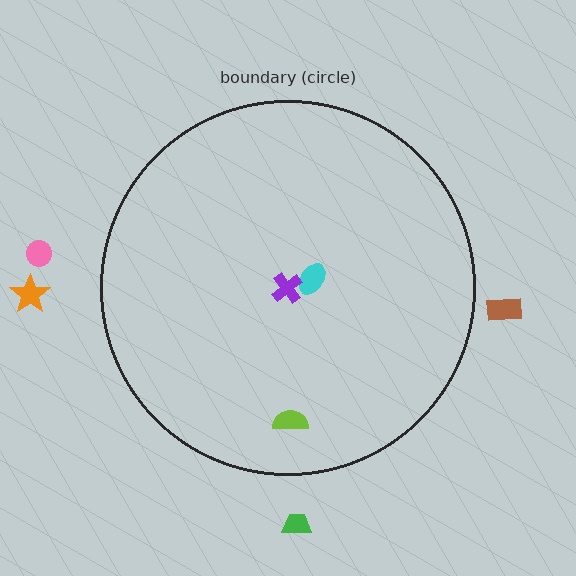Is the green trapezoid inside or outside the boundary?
Outside.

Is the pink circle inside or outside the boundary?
Outside.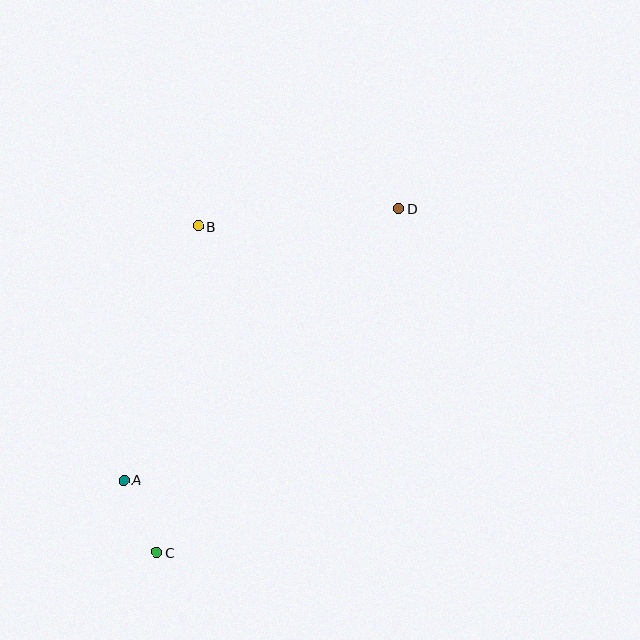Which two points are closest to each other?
Points A and C are closest to each other.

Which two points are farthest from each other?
Points C and D are farthest from each other.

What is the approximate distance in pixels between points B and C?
The distance between B and C is approximately 329 pixels.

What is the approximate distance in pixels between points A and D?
The distance between A and D is approximately 387 pixels.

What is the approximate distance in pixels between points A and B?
The distance between A and B is approximately 265 pixels.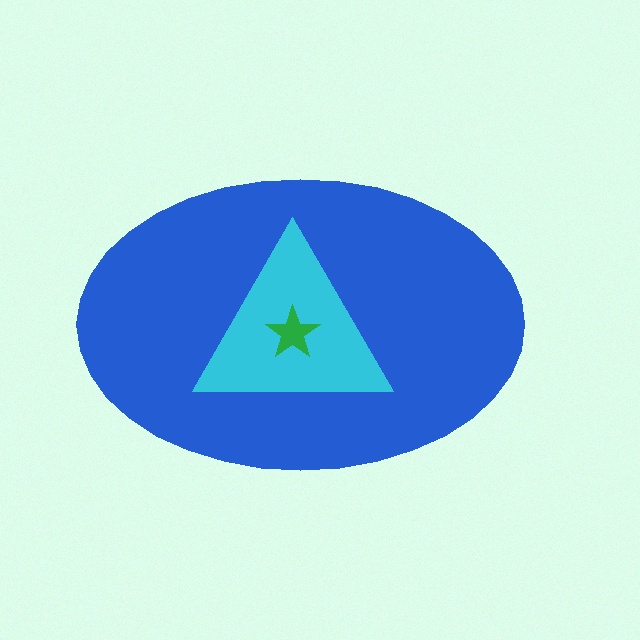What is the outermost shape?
The blue ellipse.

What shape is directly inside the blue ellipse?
The cyan triangle.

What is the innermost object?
The green star.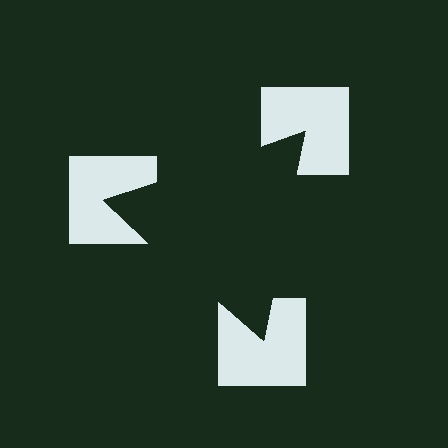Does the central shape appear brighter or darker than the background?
It typically appears slightly darker than the background, even though no actual brightness change is drawn.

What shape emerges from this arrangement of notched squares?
An illusory triangle — its edges are inferred from the aligned wedge cuts in the notched squares, not physically drawn.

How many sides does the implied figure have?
3 sides.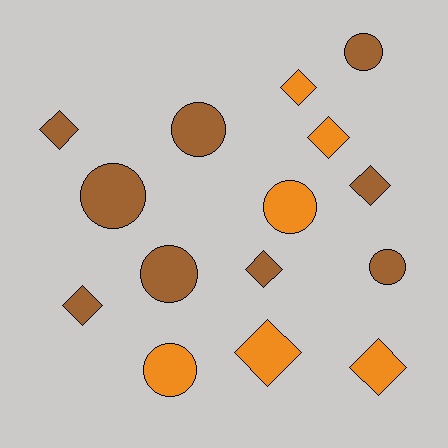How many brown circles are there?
There are 5 brown circles.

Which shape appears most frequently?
Diamond, with 8 objects.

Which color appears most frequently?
Brown, with 9 objects.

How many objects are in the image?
There are 15 objects.